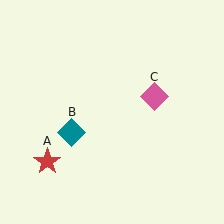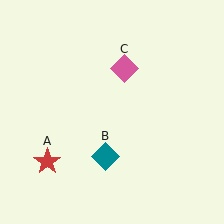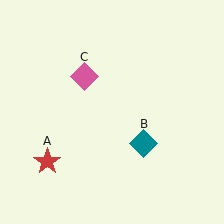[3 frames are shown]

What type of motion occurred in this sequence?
The teal diamond (object B), pink diamond (object C) rotated counterclockwise around the center of the scene.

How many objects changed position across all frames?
2 objects changed position: teal diamond (object B), pink diamond (object C).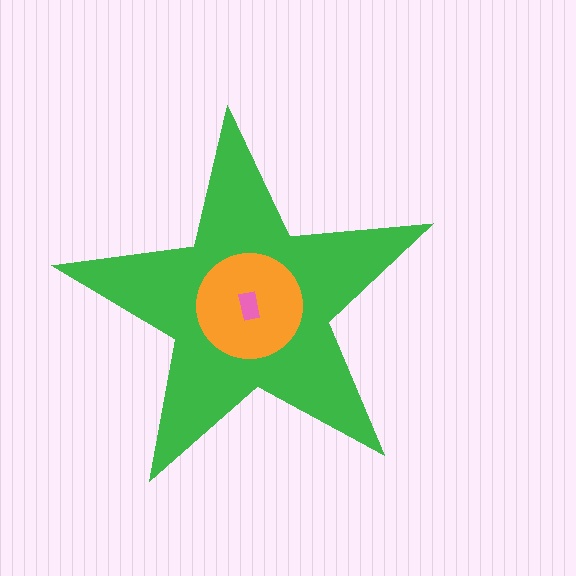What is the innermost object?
The pink rectangle.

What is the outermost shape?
The green star.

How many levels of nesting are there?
3.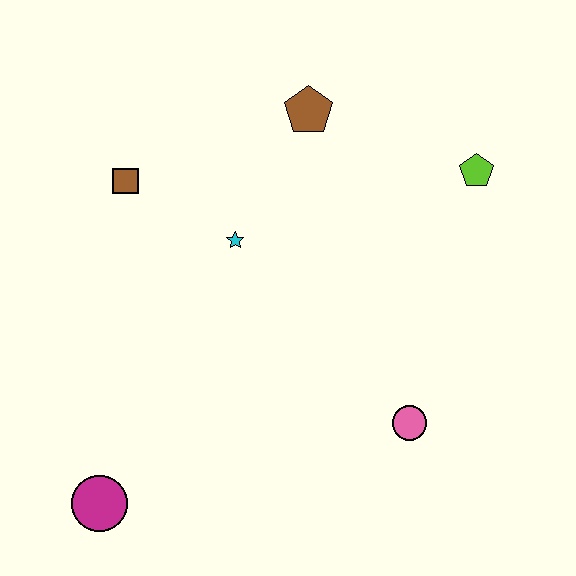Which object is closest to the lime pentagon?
The brown pentagon is closest to the lime pentagon.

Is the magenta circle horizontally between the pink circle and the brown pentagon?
No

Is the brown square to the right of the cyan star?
No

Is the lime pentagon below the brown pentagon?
Yes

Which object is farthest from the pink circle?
The brown square is farthest from the pink circle.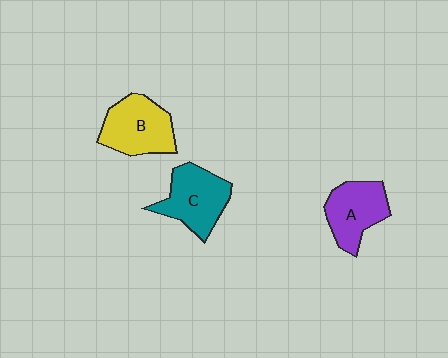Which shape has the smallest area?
Shape A (purple).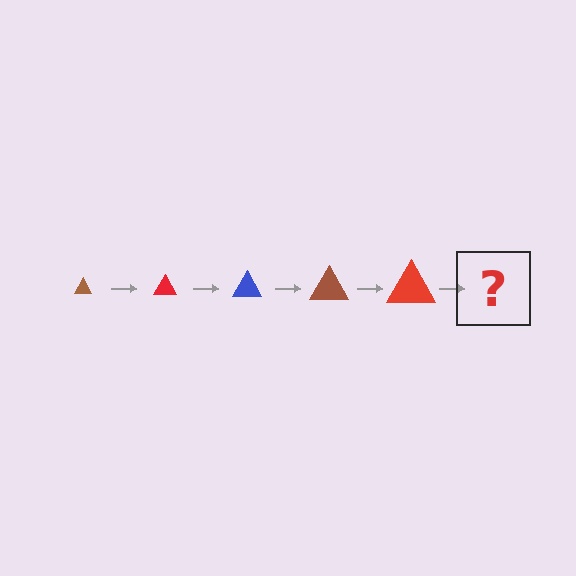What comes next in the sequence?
The next element should be a blue triangle, larger than the previous one.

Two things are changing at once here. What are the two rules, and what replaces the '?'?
The two rules are that the triangle grows larger each step and the color cycles through brown, red, and blue. The '?' should be a blue triangle, larger than the previous one.